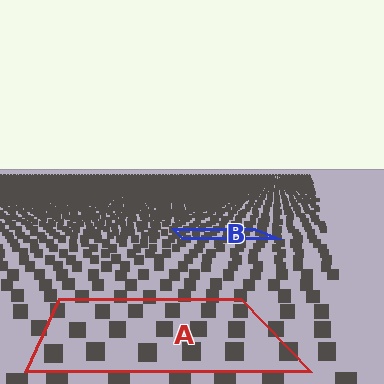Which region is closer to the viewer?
Region A is closer. The texture elements there are larger and more spread out.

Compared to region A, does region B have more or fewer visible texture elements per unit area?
Region B has more texture elements per unit area — they are packed more densely because it is farther away.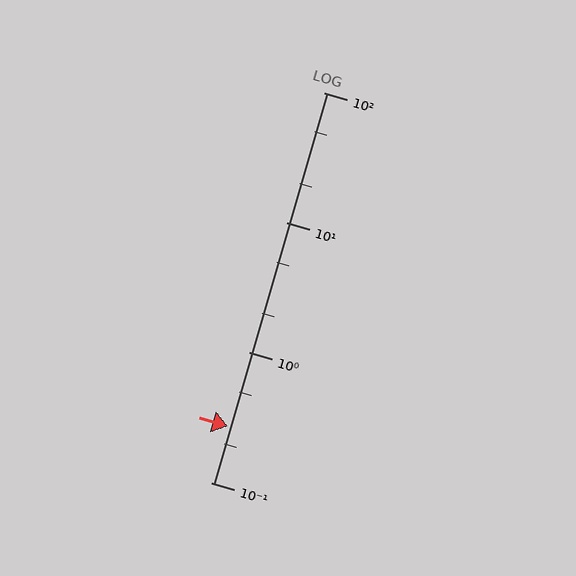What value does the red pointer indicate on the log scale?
The pointer indicates approximately 0.27.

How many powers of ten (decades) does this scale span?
The scale spans 3 decades, from 0.1 to 100.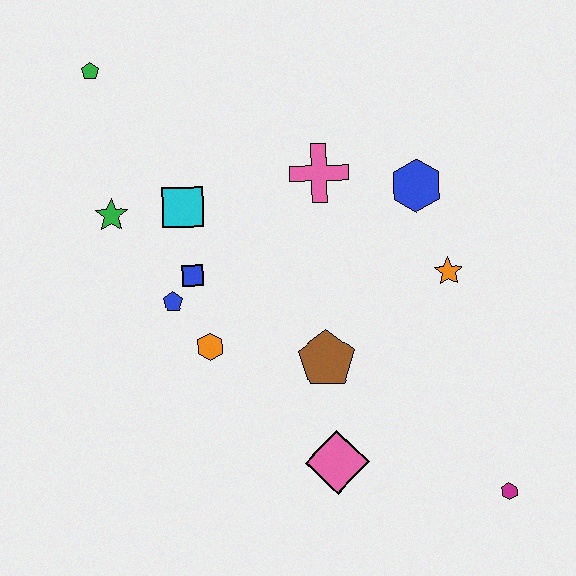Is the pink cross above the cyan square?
Yes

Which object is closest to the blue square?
The blue pentagon is closest to the blue square.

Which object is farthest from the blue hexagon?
The green pentagon is farthest from the blue hexagon.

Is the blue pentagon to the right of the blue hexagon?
No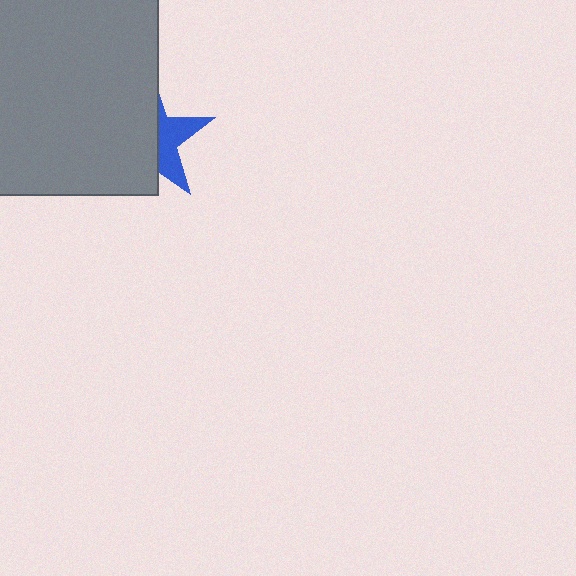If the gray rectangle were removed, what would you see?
You would see the complete blue star.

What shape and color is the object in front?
The object in front is a gray rectangle.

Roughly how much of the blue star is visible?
A small part of it is visible (roughly 35%).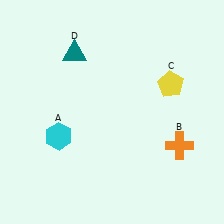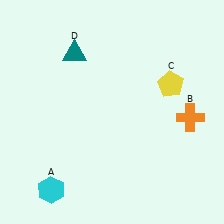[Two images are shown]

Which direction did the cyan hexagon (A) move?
The cyan hexagon (A) moved down.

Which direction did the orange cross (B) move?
The orange cross (B) moved up.